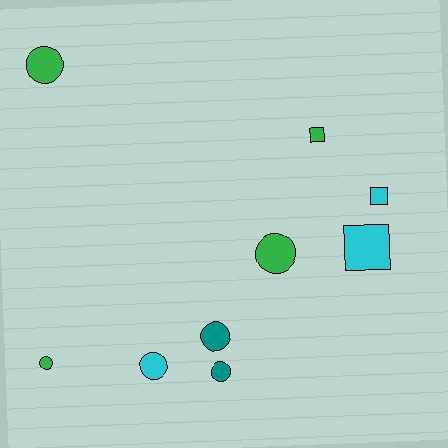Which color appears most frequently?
Green, with 4 objects.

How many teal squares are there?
There are no teal squares.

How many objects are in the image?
There are 9 objects.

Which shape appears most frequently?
Circle, with 6 objects.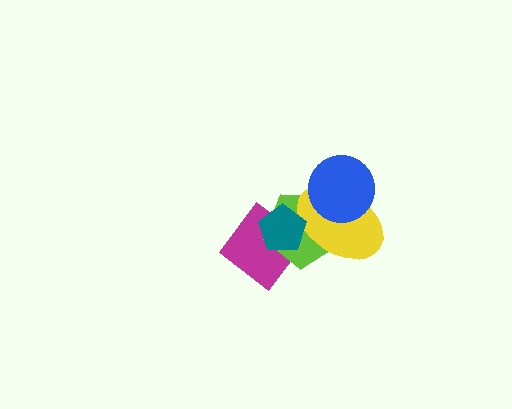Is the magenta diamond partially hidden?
Yes, it is partially covered by another shape.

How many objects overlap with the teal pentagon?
3 objects overlap with the teal pentagon.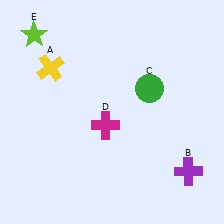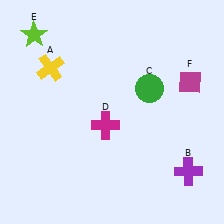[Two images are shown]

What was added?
A magenta diamond (F) was added in Image 2.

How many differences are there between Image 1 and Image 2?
There is 1 difference between the two images.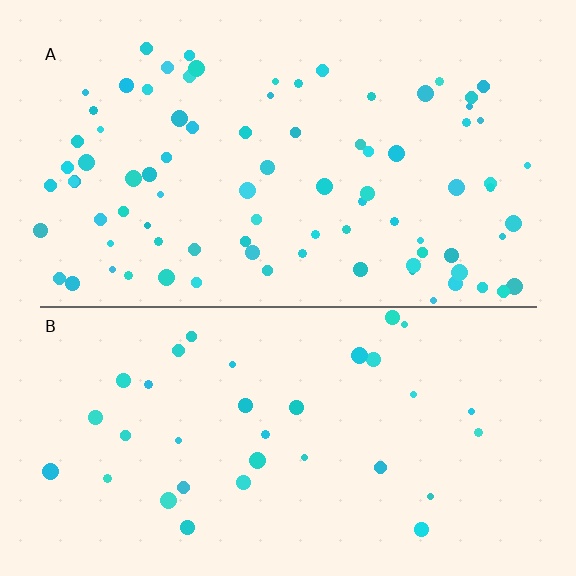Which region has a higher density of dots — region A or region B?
A (the top).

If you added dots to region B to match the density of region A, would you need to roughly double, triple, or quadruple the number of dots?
Approximately double.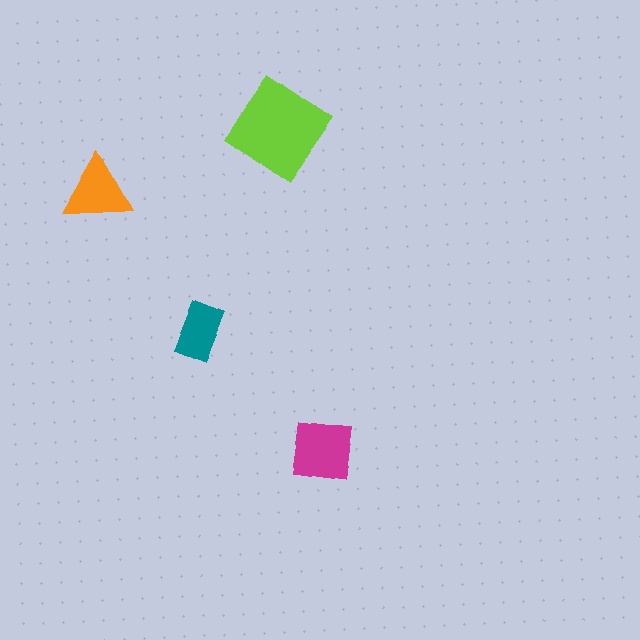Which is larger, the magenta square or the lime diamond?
The lime diamond.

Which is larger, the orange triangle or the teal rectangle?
The orange triangle.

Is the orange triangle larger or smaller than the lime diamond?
Smaller.